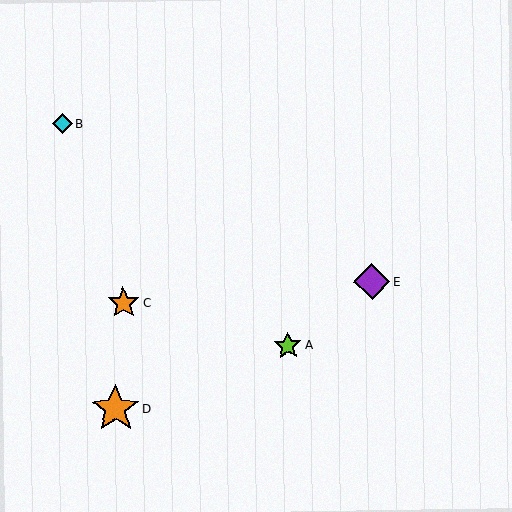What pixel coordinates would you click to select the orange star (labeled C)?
Click at (123, 303) to select the orange star C.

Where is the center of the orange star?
The center of the orange star is at (123, 303).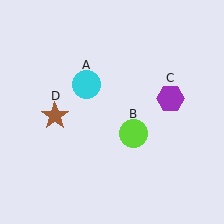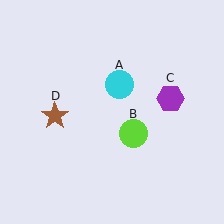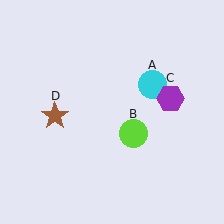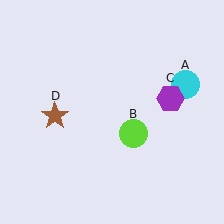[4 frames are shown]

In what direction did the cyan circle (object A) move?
The cyan circle (object A) moved right.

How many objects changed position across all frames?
1 object changed position: cyan circle (object A).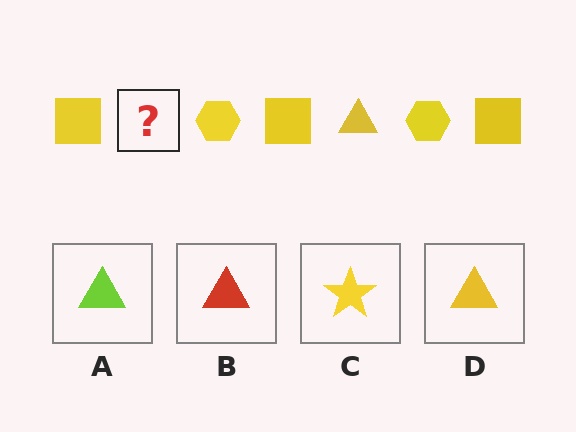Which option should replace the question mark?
Option D.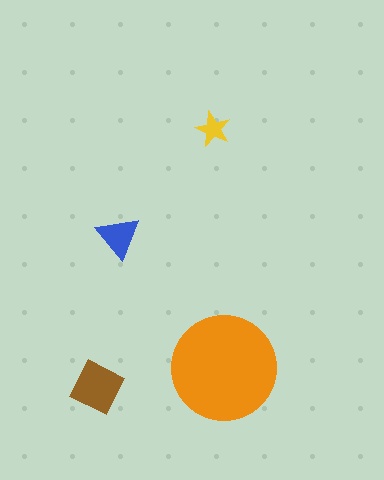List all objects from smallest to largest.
The yellow star, the blue triangle, the brown diamond, the orange circle.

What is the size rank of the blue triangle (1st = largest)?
3rd.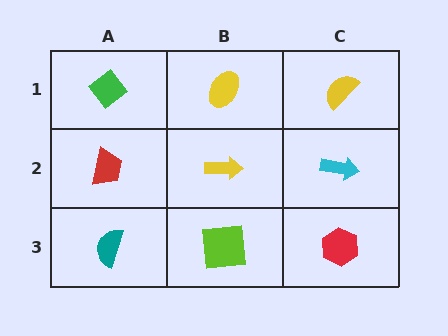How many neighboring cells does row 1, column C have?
2.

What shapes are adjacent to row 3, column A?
A red trapezoid (row 2, column A), a lime square (row 3, column B).